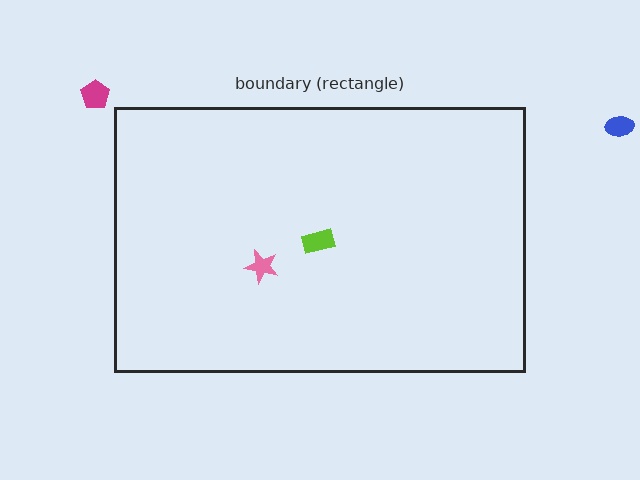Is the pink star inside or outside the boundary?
Inside.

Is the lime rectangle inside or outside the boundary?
Inside.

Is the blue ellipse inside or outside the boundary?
Outside.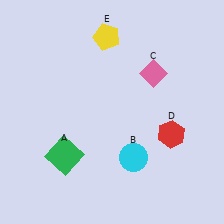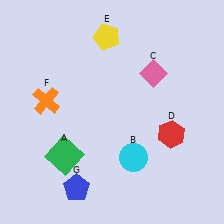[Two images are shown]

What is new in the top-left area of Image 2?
An orange cross (F) was added in the top-left area of Image 2.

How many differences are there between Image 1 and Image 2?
There are 2 differences between the two images.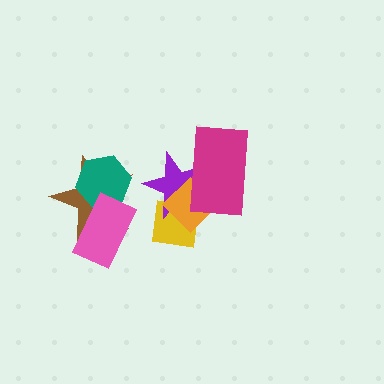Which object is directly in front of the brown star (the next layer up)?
The teal hexagon is directly in front of the brown star.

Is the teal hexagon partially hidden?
Yes, it is partially covered by another shape.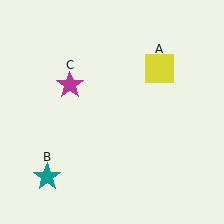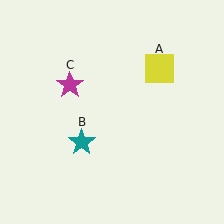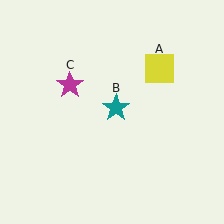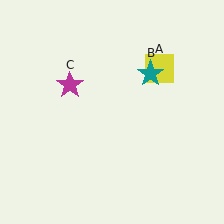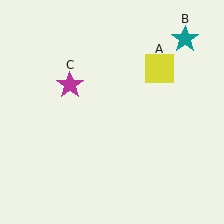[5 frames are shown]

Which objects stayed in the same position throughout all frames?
Yellow square (object A) and magenta star (object C) remained stationary.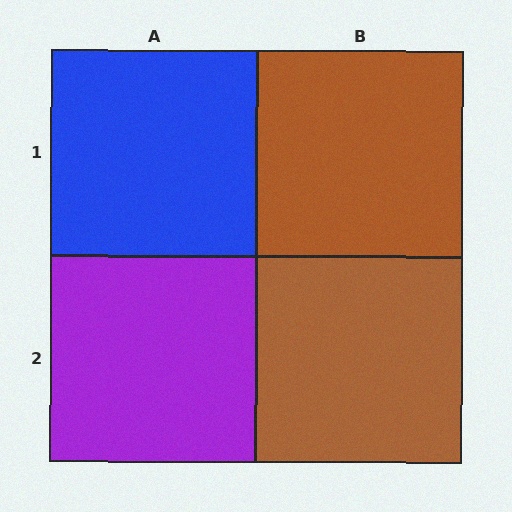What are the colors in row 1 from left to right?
Blue, brown.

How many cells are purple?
1 cell is purple.